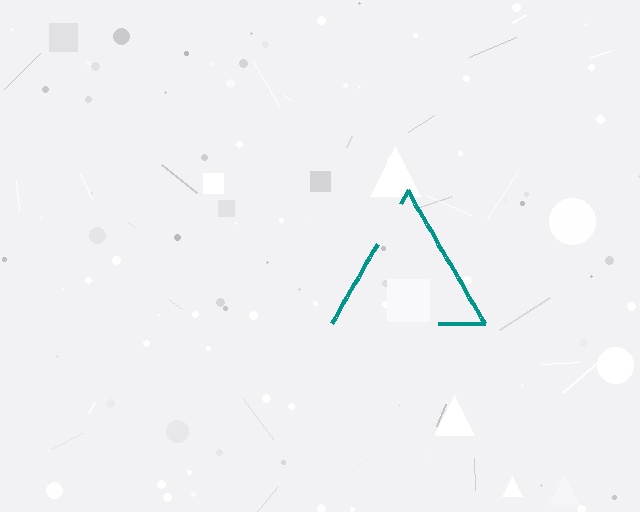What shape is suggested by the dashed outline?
The dashed outline suggests a triangle.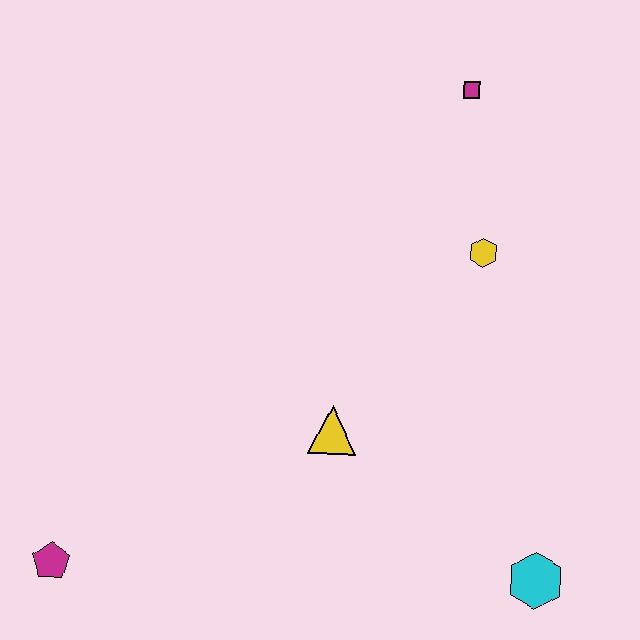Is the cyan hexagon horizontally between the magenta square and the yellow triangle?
No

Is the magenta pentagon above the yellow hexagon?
No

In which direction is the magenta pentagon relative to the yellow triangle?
The magenta pentagon is to the left of the yellow triangle.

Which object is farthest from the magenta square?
The magenta pentagon is farthest from the magenta square.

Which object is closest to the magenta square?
The yellow hexagon is closest to the magenta square.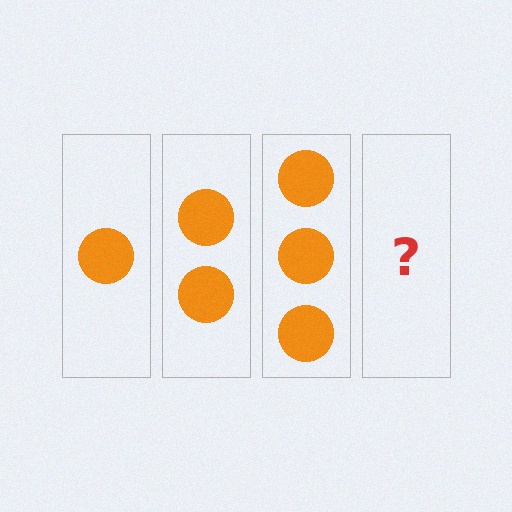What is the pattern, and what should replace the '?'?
The pattern is that each step adds one more circle. The '?' should be 4 circles.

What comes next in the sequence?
The next element should be 4 circles.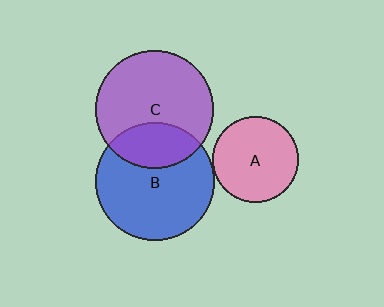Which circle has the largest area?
Circle C (purple).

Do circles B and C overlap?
Yes.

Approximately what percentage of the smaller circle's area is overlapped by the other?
Approximately 25%.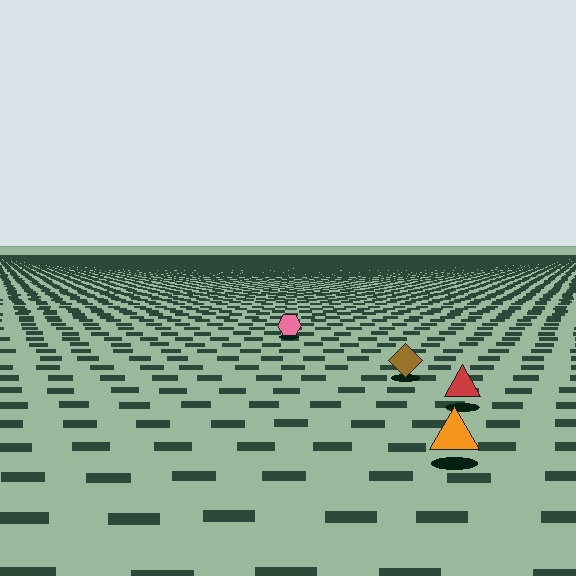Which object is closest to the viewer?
The orange triangle is closest. The texture marks near it are larger and more spread out.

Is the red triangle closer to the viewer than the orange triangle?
No. The orange triangle is closer — you can tell from the texture gradient: the ground texture is coarser near it.